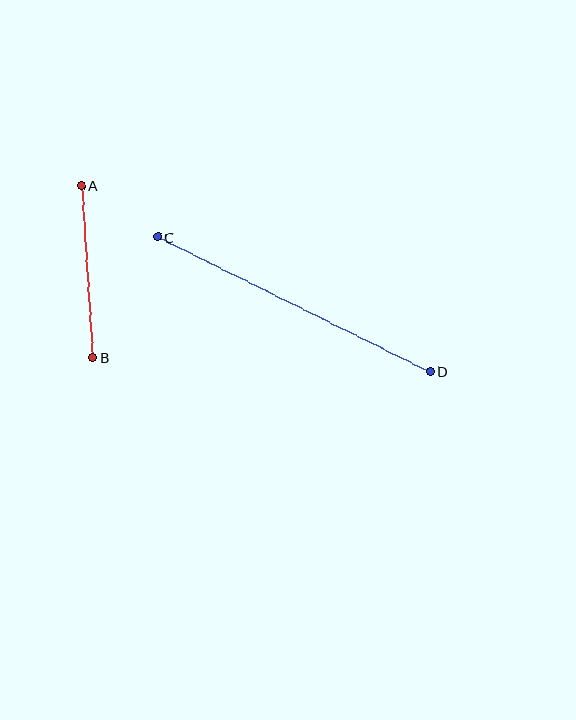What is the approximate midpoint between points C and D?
The midpoint is at approximately (294, 304) pixels.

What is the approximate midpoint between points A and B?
The midpoint is at approximately (87, 272) pixels.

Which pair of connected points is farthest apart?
Points C and D are farthest apart.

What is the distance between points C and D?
The distance is approximately 304 pixels.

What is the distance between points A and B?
The distance is approximately 172 pixels.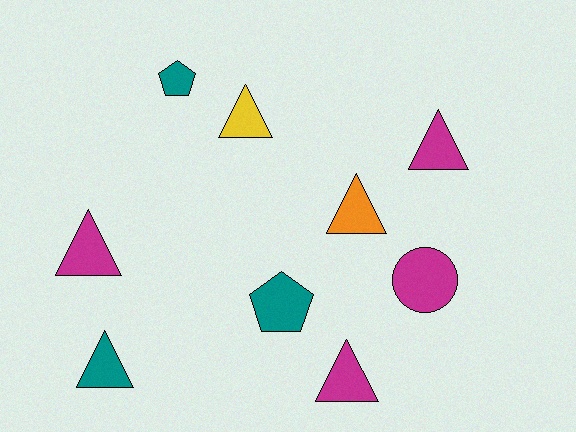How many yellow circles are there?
There are no yellow circles.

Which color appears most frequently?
Magenta, with 4 objects.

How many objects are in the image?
There are 9 objects.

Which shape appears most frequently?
Triangle, with 6 objects.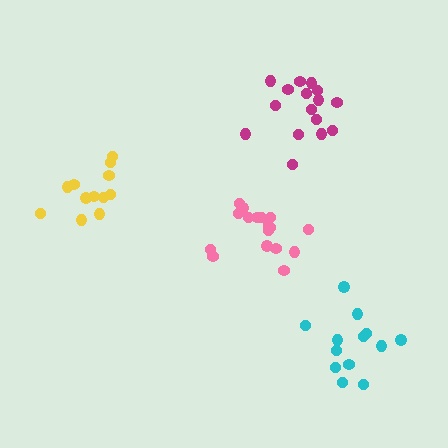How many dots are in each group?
Group 1: 12 dots, Group 2: 16 dots, Group 3: 13 dots, Group 4: 17 dots (58 total).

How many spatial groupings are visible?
There are 4 spatial groupings.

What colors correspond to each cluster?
The clusters are colored: yellow, magenta, cyan, pink.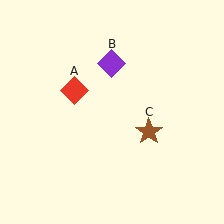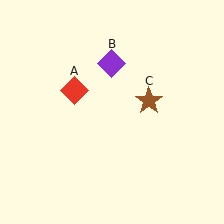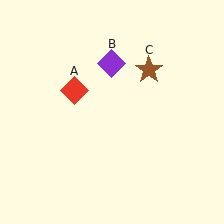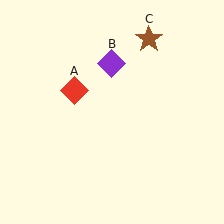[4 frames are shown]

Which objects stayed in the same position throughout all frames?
Red diamond (object A) and purple diamond (object B) remained stationary.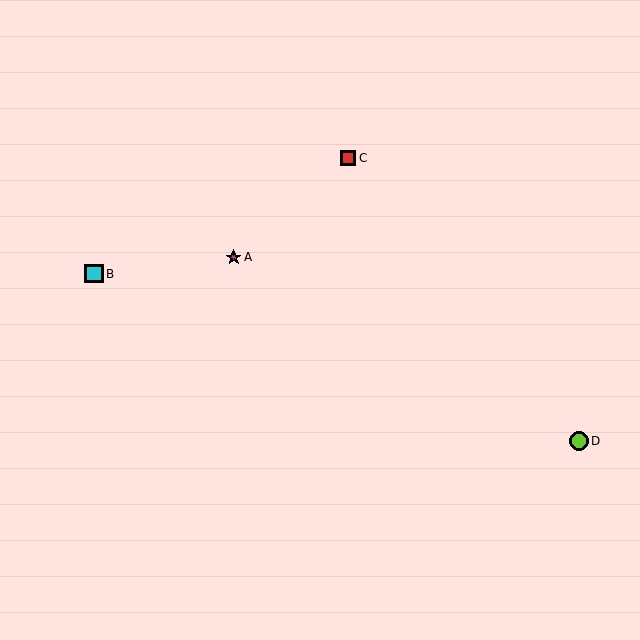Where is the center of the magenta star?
The center of the magenta star is at (234, 257).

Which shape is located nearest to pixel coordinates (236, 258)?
The magenta star (labeled A) at (234, 257) is nearest to that location.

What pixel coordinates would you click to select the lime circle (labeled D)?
Click at (579, 441) to select the lime circle D.